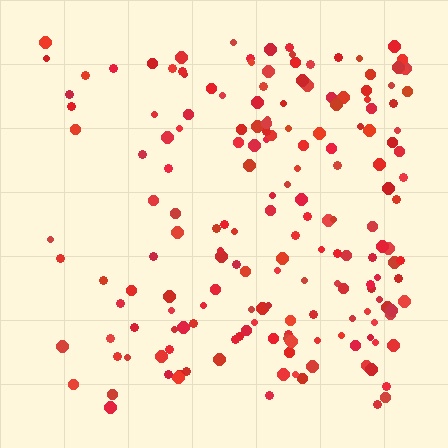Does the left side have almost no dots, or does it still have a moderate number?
Still a moderate number, just noticeably fewer than the right.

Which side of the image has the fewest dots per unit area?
The left.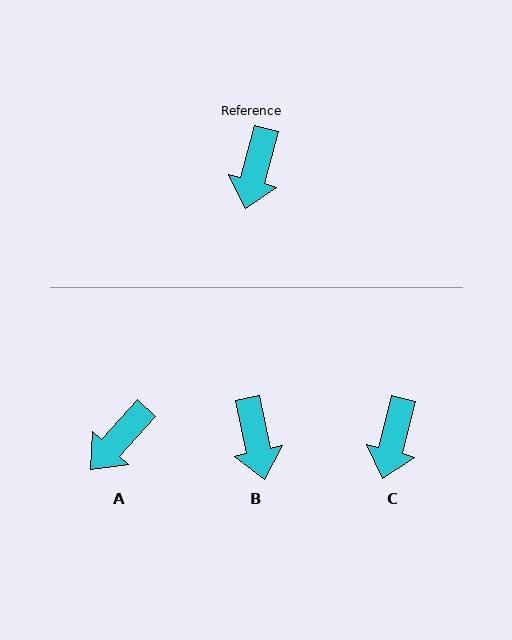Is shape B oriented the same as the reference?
No, it is off by about 27 degrees.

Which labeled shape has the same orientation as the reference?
C.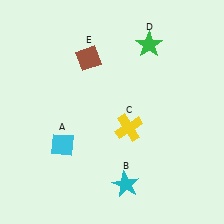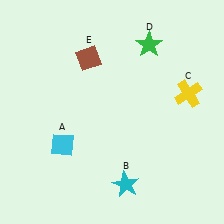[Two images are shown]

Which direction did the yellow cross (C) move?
The yellow cross (C) moved right.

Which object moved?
The yellow cross (C) moved right.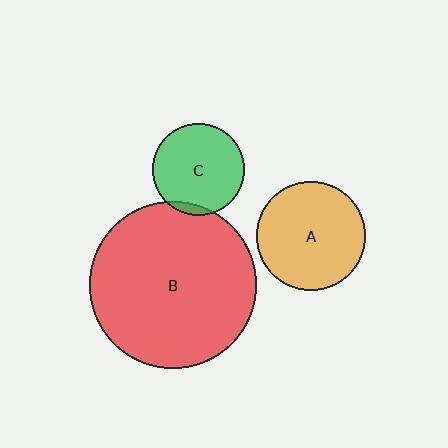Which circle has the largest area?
Circle B (red).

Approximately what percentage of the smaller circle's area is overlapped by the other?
Approximately 5%.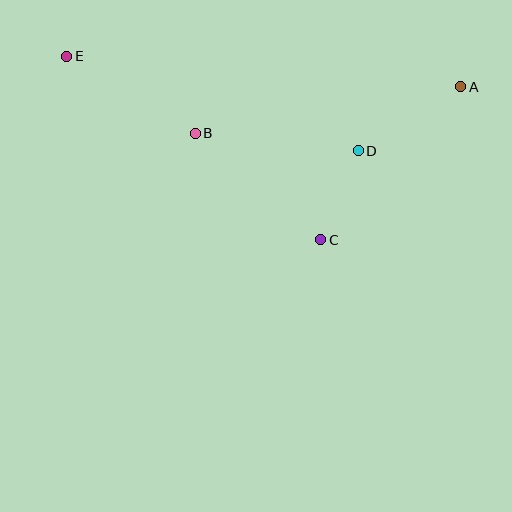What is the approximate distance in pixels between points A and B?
The distance between A and B is approximately 270 pixels.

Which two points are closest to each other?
Points C and D are closest to each other.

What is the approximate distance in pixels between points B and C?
The distance between B and C is approximately 165 pixels.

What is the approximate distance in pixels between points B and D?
The distance between B and D is approximately 164 pixels.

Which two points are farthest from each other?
Points A and E are farthest from each other.